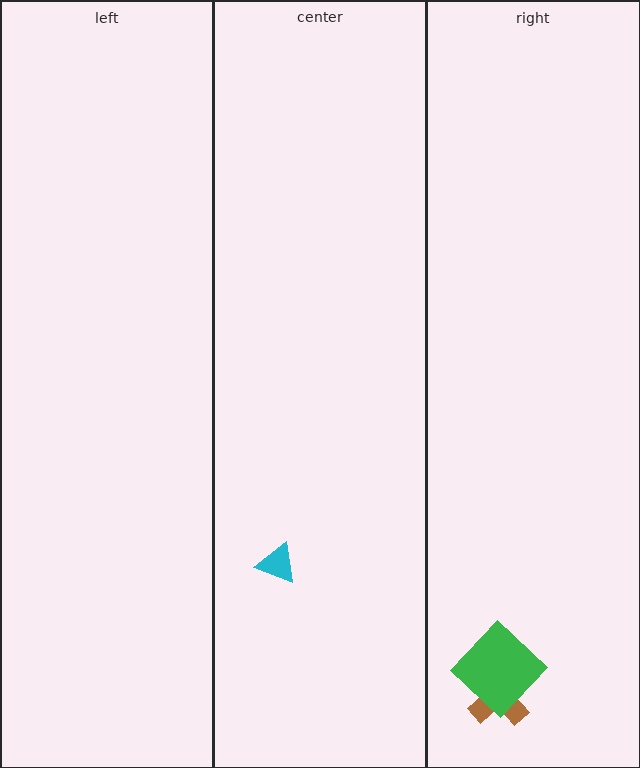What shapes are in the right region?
The brown cross, the green diamond.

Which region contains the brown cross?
The right region.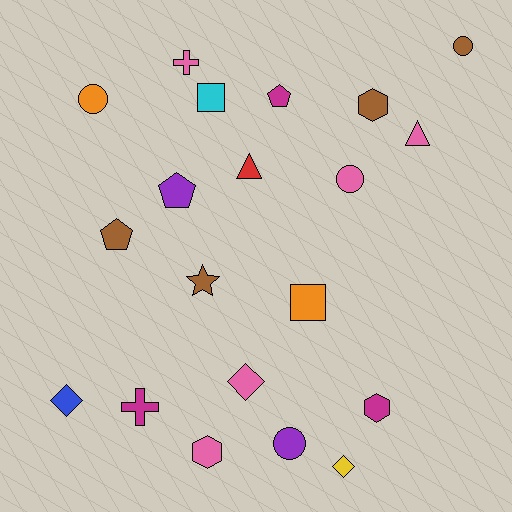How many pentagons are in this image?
There are 3 pentagons.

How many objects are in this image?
There are 20 objects.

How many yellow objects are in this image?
There is 1 yellow object.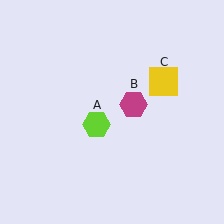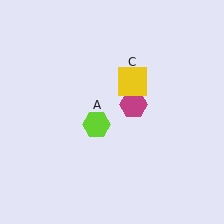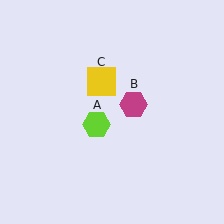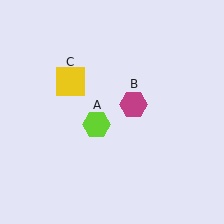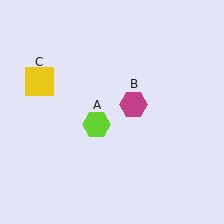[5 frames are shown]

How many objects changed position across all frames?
1 object changed position: yellow square (object C).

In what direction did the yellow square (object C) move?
The yellow square (object C) moved left.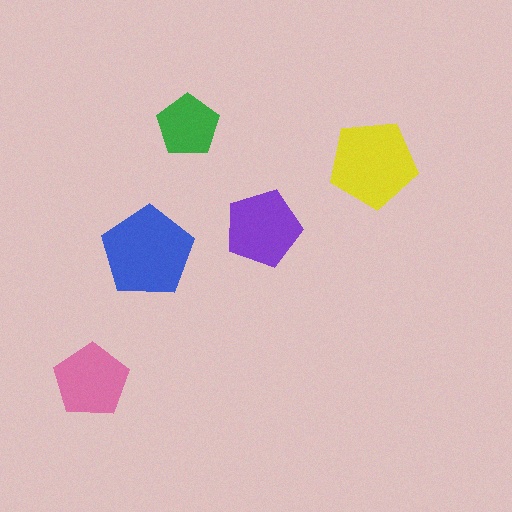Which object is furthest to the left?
The pink pentagon is leftmost.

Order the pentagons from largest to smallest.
the blue one, the yellow one, the purple one, the pink one, the green one.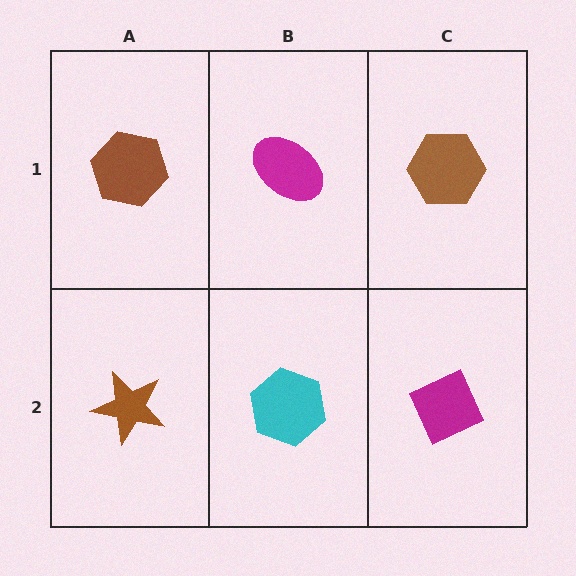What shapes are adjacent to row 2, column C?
A brown hexagon (row 1, column C), a cyan hexagon (row 2, column B).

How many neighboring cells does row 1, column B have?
3.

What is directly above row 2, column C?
A brown hexagon.